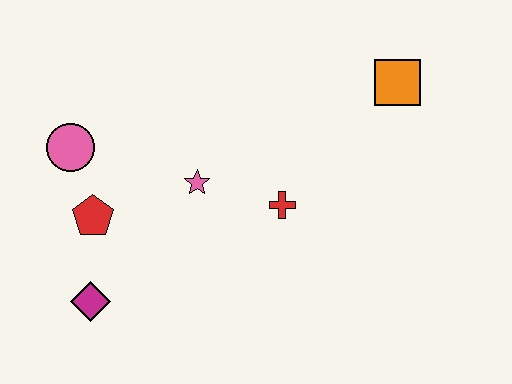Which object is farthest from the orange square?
The magenta diamond is farthest from the orange square.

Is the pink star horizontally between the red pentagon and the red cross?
Yes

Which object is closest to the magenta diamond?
The red pentagon is closest to the magenta diamond.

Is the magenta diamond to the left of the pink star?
Yes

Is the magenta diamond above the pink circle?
No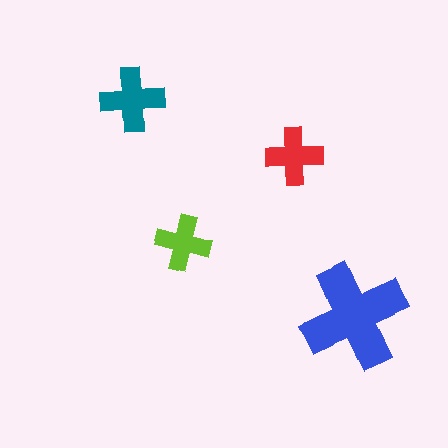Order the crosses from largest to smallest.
the blue one, the teal one, the red one, the lime one.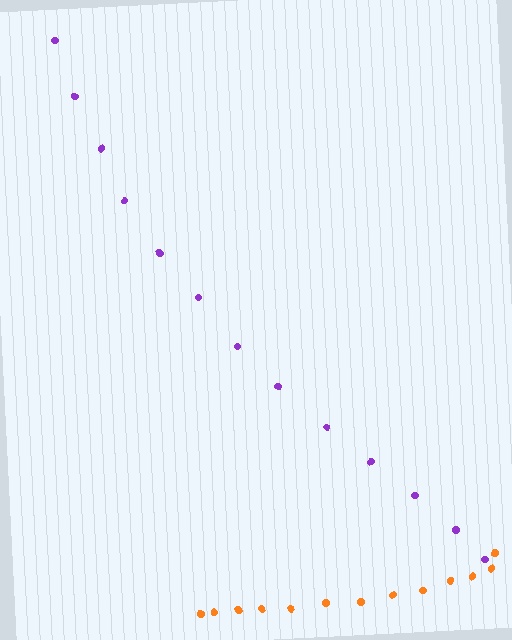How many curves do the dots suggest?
There are 2 distinct paths.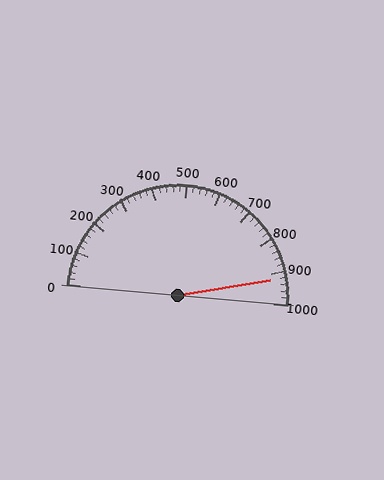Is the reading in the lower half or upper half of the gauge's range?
The reading is in the upper half of the range (0 to 1000).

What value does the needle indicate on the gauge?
The needle indicates approximately 920.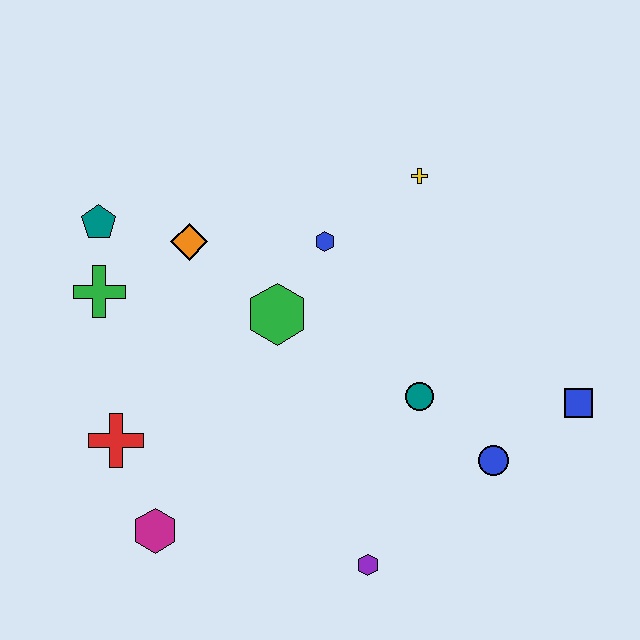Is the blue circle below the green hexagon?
Yes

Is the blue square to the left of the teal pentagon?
No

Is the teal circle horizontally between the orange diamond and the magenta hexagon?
No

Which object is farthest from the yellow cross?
The magenta hexagon is farthest from the yellow cross.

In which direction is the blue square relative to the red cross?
The blue square is to the right of the red cross.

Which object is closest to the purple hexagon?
The blue circle is closest to the purple hexagon.